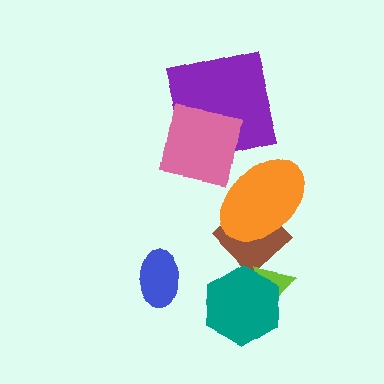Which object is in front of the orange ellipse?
The pink square is in front of the orange ellipse.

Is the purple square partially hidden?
Yes, it is partially covered by another shape.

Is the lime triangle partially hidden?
Yes, it is partially covered by another shape.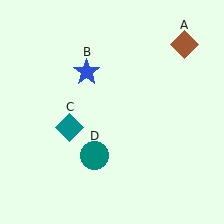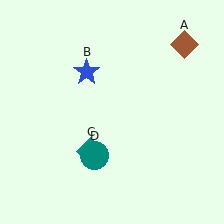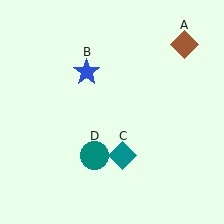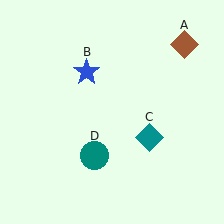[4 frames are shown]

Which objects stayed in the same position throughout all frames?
Brown diamond (object A) and blue star (object B) and teal circle (object D) remained stationary.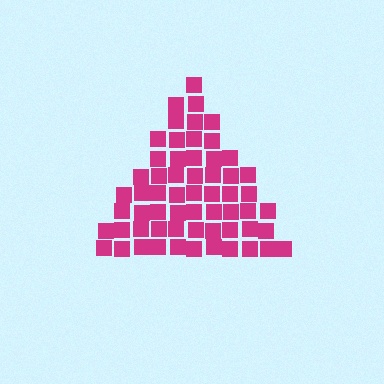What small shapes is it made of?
It is made of small squares.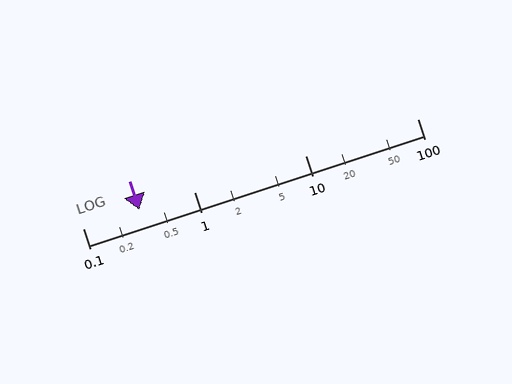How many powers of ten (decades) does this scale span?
The scale spans 3 decades, from 0.1 to 100.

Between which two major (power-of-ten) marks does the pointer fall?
The pointer is between 0.1 and 1.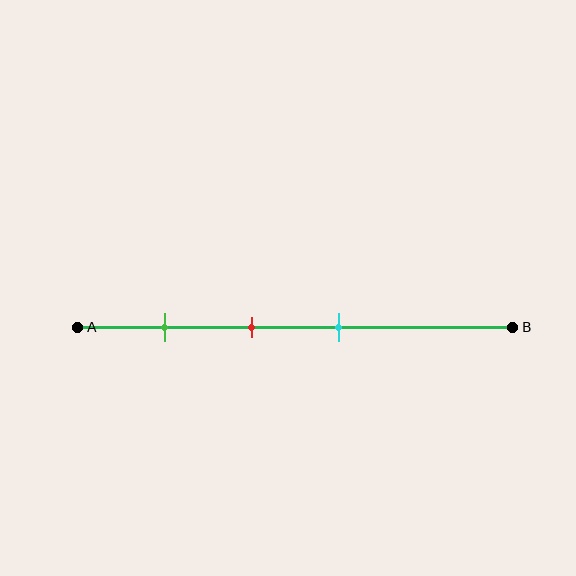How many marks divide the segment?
There are 3 marks dividing the segment.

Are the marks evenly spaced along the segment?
Yes, the marks are approximately evenly spaced.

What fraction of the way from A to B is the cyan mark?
The cyan mark is approximately 60% (0.6) of the way from A to B.